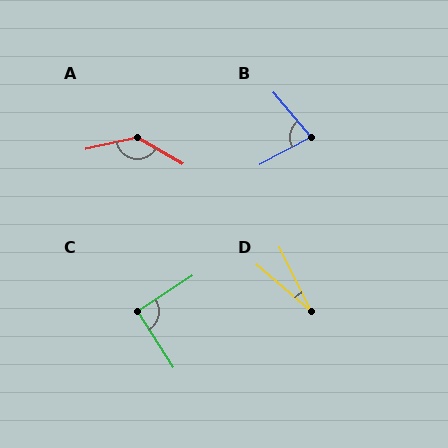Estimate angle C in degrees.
Approximately 90 degrees.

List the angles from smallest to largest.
D (24°), B (77°), C (90°), A (137°).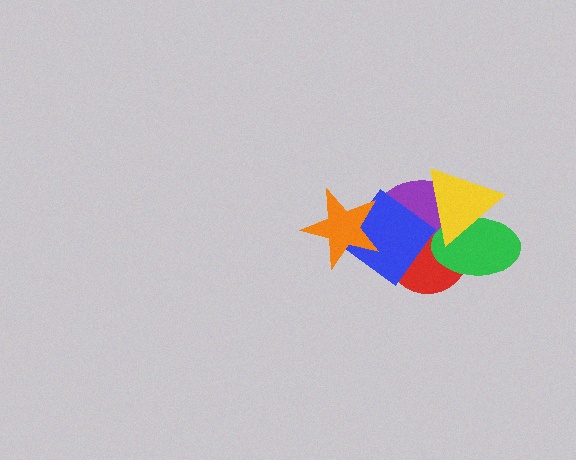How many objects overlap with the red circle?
4 objects overlap with the red circle.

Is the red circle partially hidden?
Yes, it is partially covered by another shape.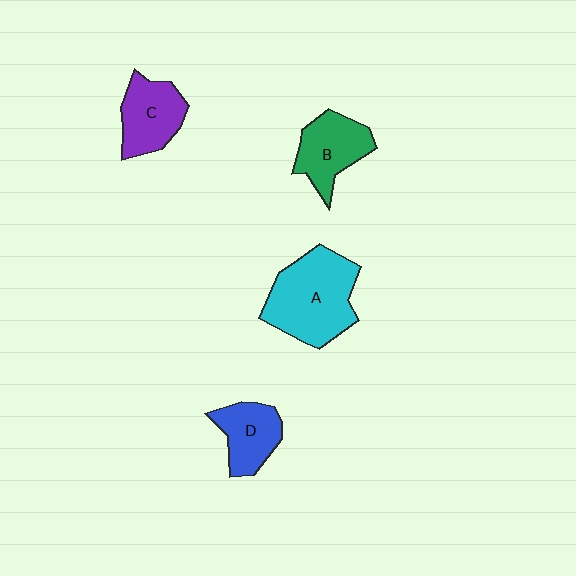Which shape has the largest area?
Shape A (cyan).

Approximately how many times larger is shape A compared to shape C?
Approximately 1.6 times.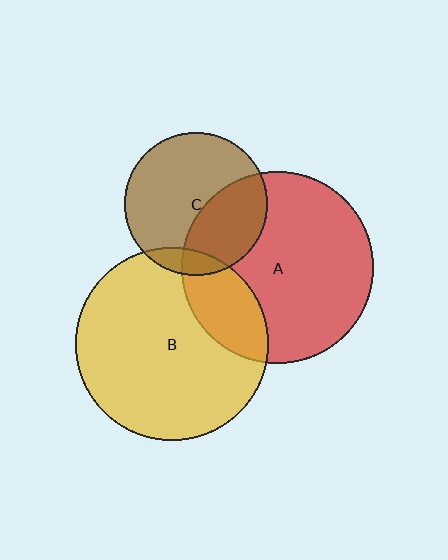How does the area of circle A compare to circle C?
Approximately 1.8 times.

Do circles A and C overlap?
Yes.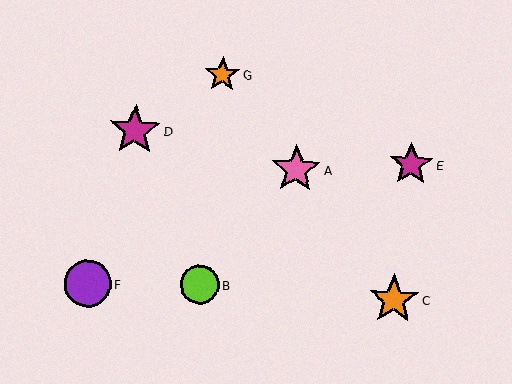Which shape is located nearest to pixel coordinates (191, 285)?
The lime circle (labeled B) at (200, 285) is nearest to that location.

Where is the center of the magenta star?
The center of the magenta star is at (135, 130).